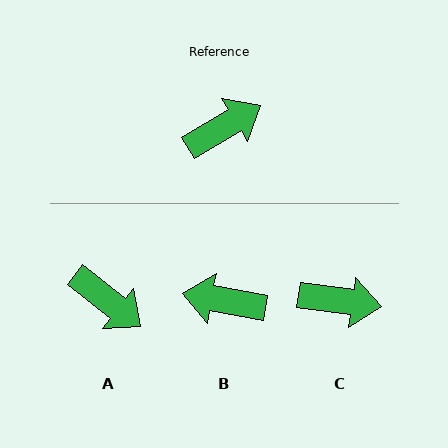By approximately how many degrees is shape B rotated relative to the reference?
Approximately 139 degrees counter-clockwise.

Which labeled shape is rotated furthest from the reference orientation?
B, about 139 degrees away.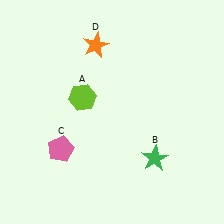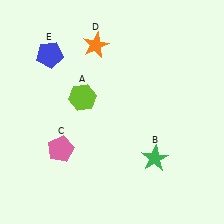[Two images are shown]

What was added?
A blue pentagon (E) was added in Image 2.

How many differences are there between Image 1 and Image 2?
There is 1 difference between the two images.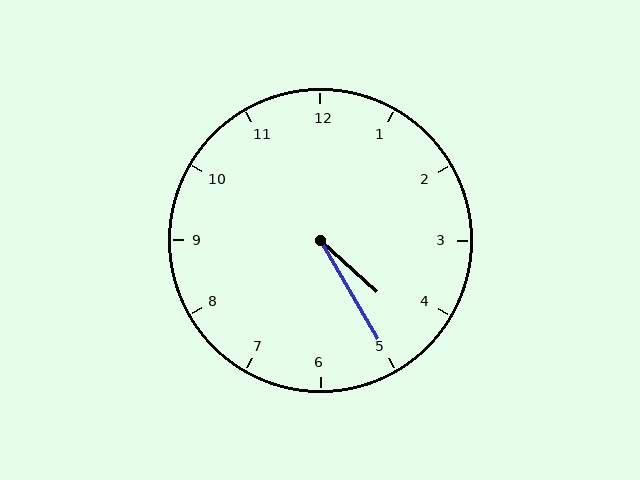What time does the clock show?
4:25.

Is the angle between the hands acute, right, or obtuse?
It is acute.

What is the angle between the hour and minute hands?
Approximately 18 degrees.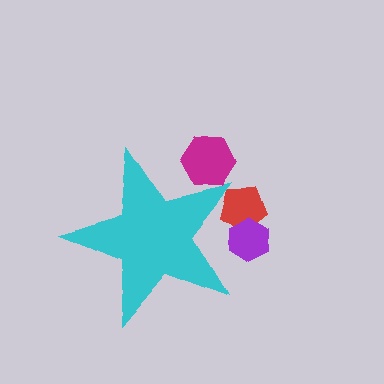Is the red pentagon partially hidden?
Yes, the red pentagon is partially hidden behind the cyan star.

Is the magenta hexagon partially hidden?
Yes, the magenta hexagon is partially hidden behind the cyan star.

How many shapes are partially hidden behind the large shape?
3 shapes are partially hidden.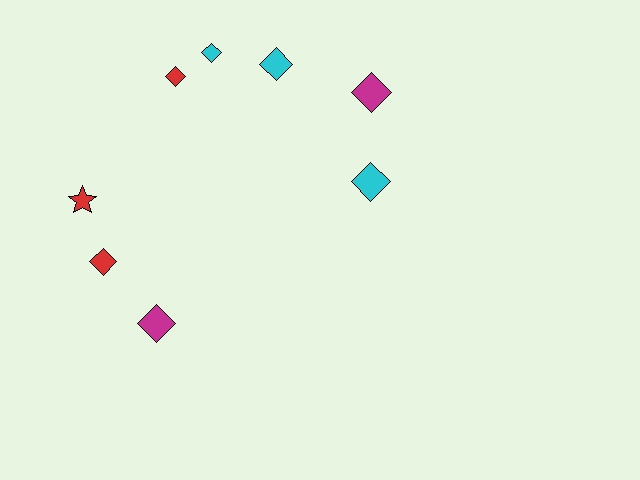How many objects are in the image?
There are 8 objects.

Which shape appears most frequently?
Diamond, with 7 objects.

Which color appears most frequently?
Red, with 3 objects.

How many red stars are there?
There is 1 red star.